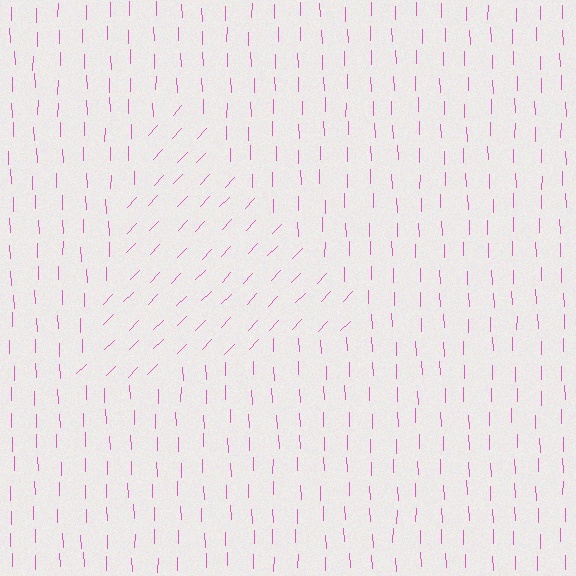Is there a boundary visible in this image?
Yes, there is a texture boundary formed by a change in line orientation.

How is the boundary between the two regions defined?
The boundary is defined purely by a change in line orientation (approximately 45 degrees difference). All lines are the same color and thickness.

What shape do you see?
I see a triangle.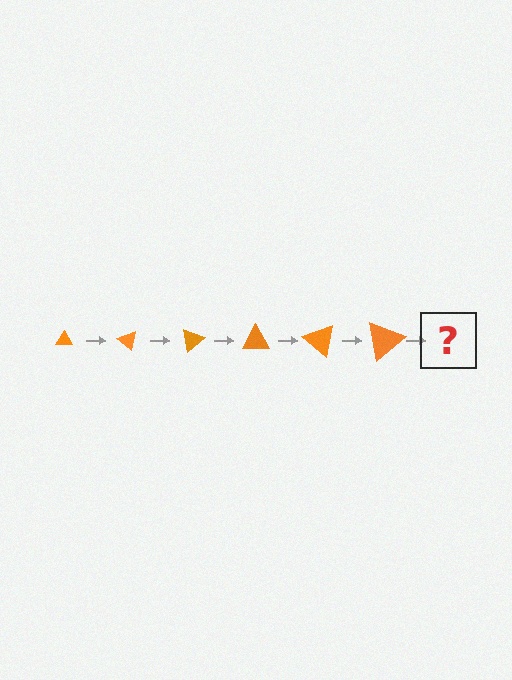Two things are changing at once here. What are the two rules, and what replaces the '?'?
The two rules are that the triangle grows larger each step and it rotates 40 degrees each step. The '?' should be a triangle, larger than the previous one and rotated 240 degrees from the start.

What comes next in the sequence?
The next element should be a triangle, larger than the previous one and rotated 240 degrees from the start.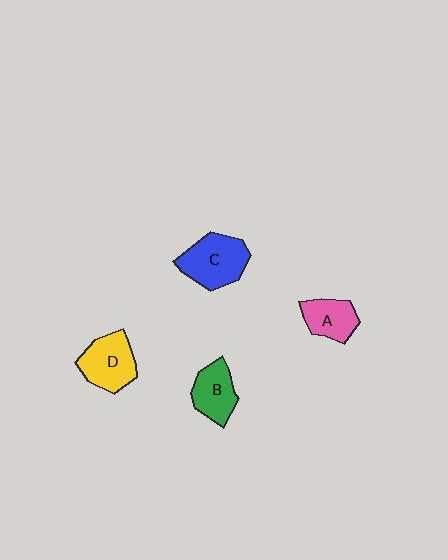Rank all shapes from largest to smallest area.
From largest to smallest: C (blue), D (yellow), B (green), A (pink).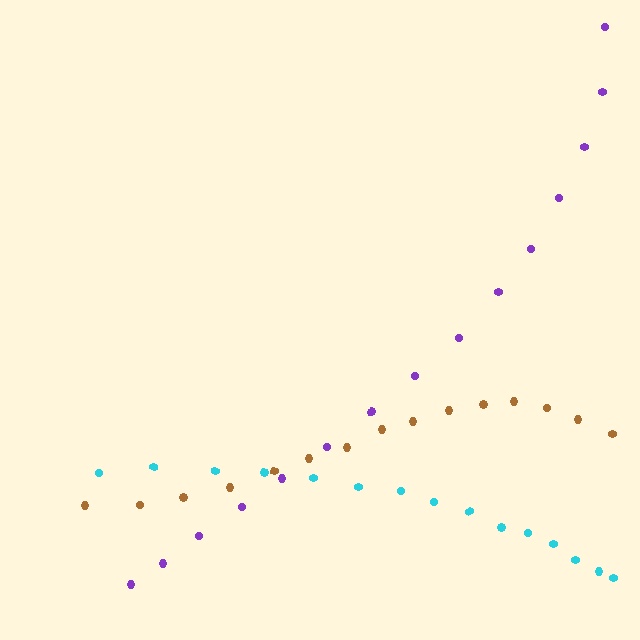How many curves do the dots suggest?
There are 3 distinct paths.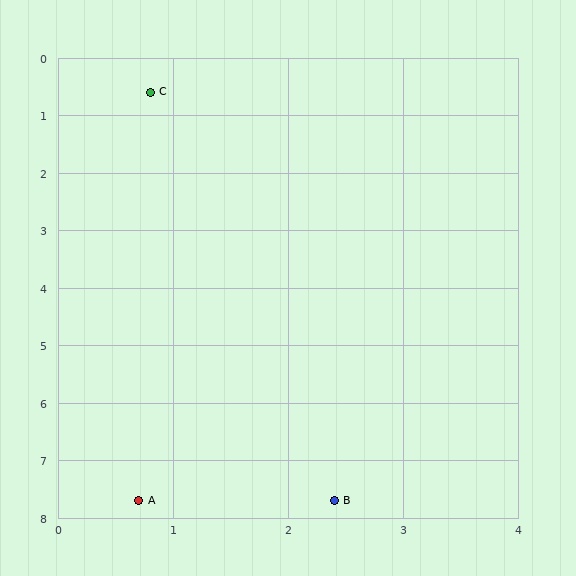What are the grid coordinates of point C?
Point C is at approximately (0.8, 0.6).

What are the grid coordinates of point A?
Point A is at approximately (0.7, 7.7).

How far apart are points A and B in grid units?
Points A and B are about 1.7 grid units apart.